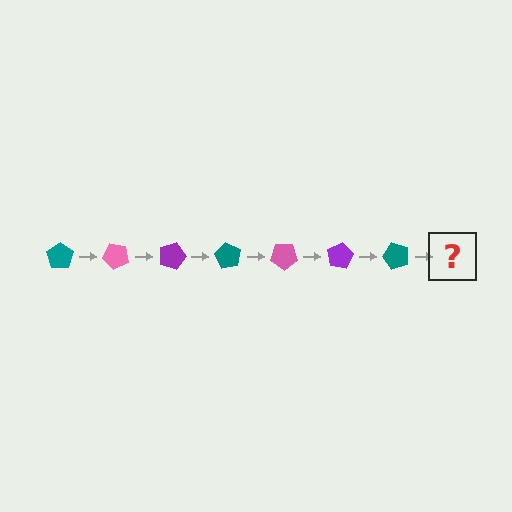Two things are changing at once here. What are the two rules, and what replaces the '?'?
The two rules are that it rotates 45 degrees each step and the color cycles through teal, pink, and purple. The '?' should be a pink pentagon, rotated 315 degrees from the start.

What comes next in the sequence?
The next element should be a pink pentagon, rotated 315 degrees from the start.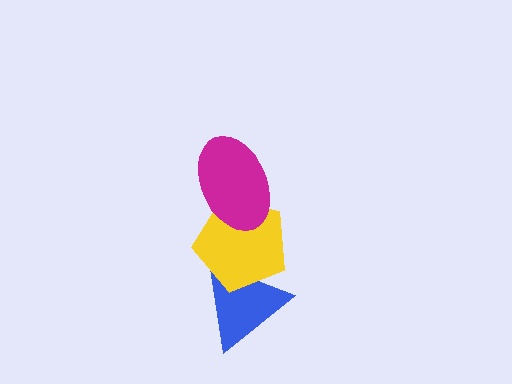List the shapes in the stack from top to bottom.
From top to bottom: the magenta ellipse, the yellow pentagon, the blue triangle.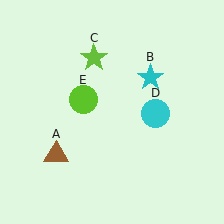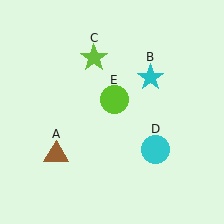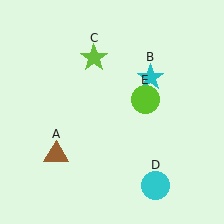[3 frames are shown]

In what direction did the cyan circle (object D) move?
The cyan circle (object D) moved down.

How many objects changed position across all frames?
2 objects changed position: cyan circle (object D), lime circle (object E).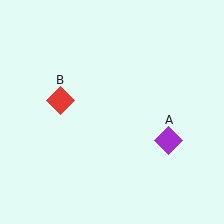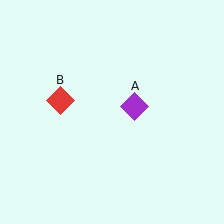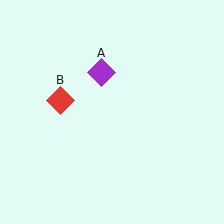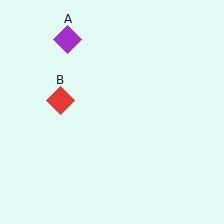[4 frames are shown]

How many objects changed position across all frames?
1 object changed position: purple diamond (object A).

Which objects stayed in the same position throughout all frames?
Red diamond (object B) remained stationary.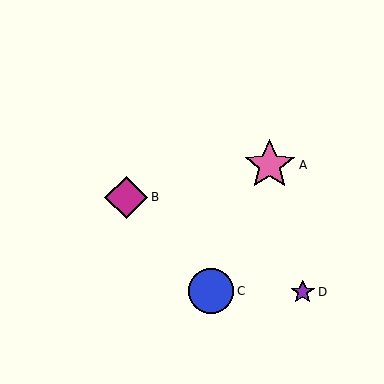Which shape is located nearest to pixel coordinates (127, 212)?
The magenta diamond (labeled B) at (126, 197) is nearest to that location.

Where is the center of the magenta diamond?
The center of the magenta diamond is at (126, 197).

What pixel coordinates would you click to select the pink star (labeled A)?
Click at (270, 165) to select the pink star A.